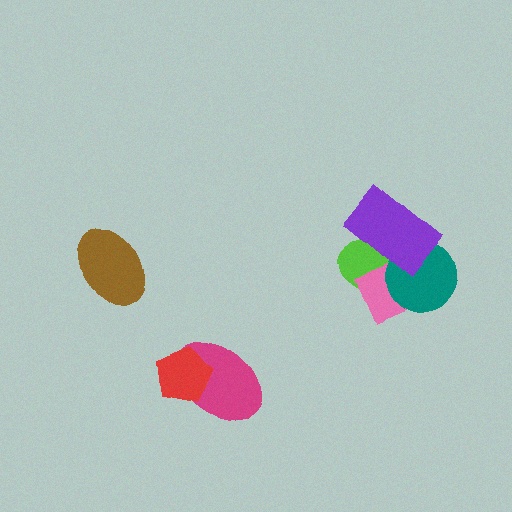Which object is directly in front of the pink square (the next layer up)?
The teal circle is directly in front of the pink square.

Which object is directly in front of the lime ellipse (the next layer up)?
The pink square is directly in front of the lime ellipse.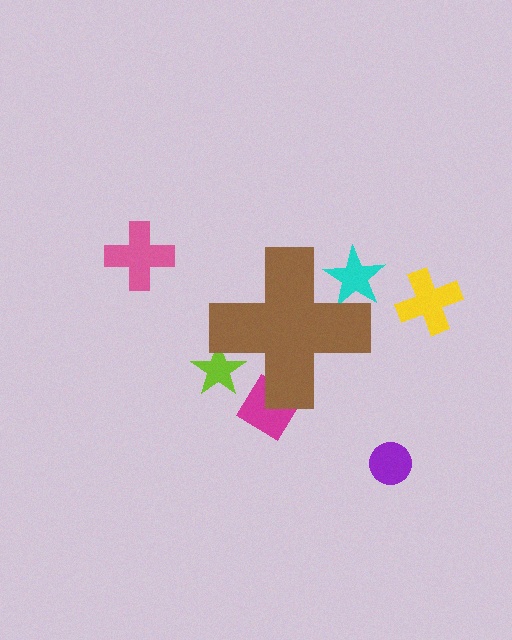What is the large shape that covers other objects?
A brown cross.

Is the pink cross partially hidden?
No, the pink cross is fully visible.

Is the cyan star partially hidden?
Yes, the cyan star is partially hidden behind the brown cross.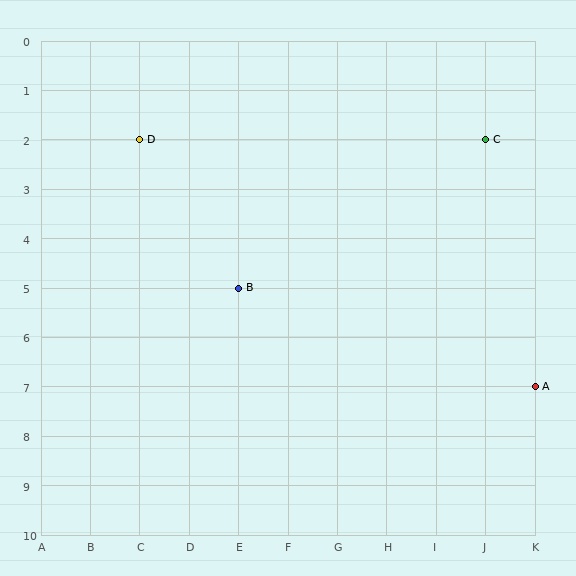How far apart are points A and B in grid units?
Points A and B are 6 columns and 2 rows apart (about 6.3 grid units diagonally).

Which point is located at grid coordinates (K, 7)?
Point A is at (K, 7).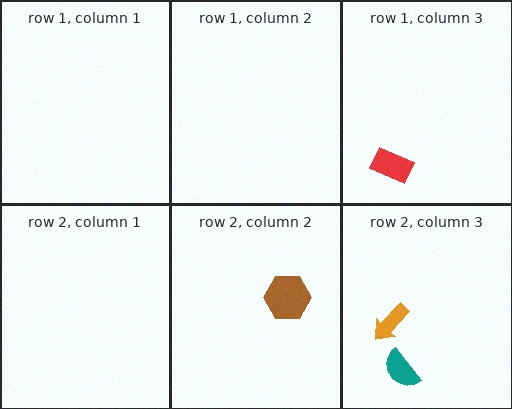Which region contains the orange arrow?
The row 2, column 3 region.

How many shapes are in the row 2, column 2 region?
1.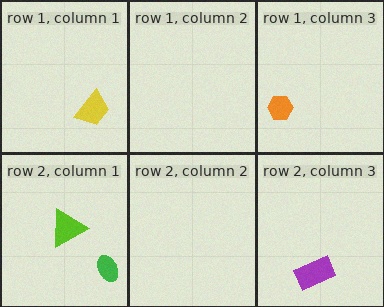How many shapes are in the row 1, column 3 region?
1.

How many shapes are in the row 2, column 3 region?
1.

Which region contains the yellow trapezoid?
The row 1, column 1 region.